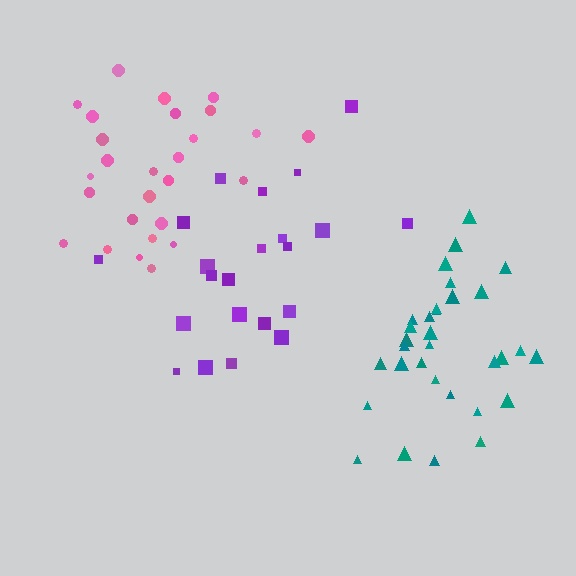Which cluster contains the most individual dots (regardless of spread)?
Teal (32).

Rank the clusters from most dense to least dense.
teal, pink, purple.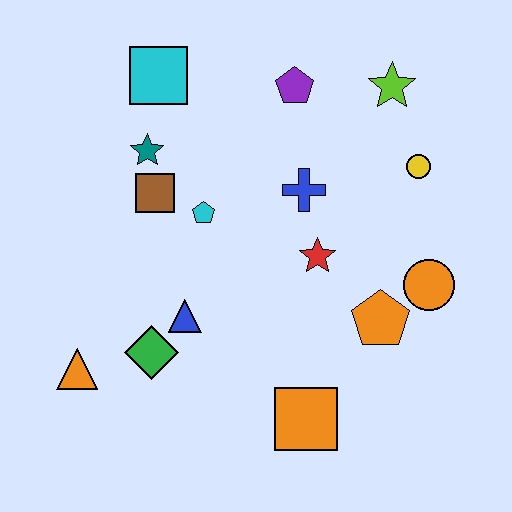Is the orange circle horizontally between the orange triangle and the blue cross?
No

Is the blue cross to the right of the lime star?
No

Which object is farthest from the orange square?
The cyan square is farthest from the orange square.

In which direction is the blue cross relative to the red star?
The blue cross is above the red star.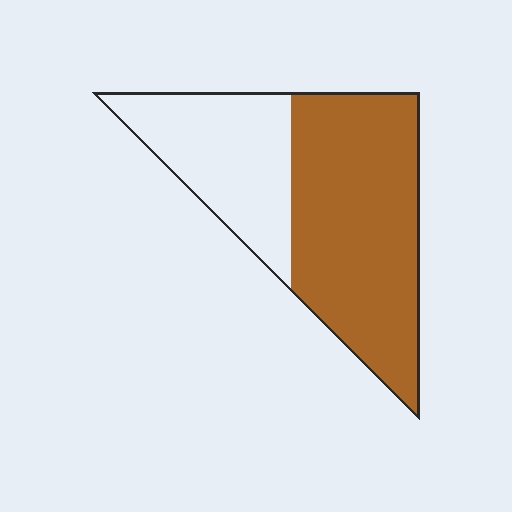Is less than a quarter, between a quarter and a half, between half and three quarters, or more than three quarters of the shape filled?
Between half and three quarters.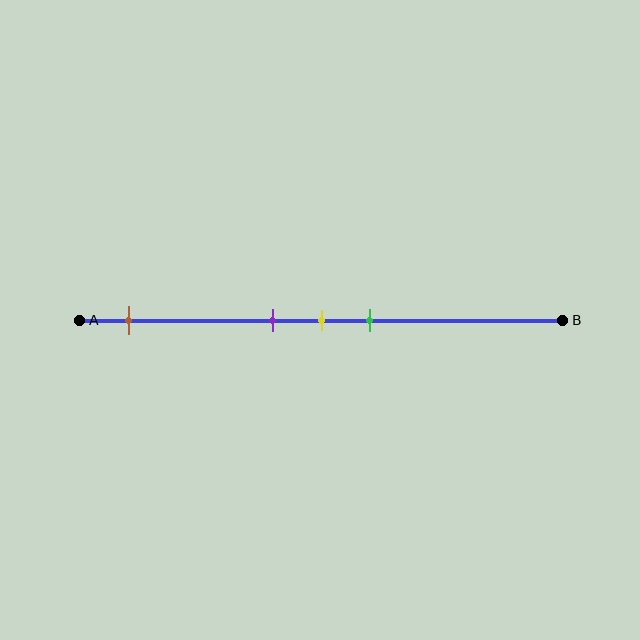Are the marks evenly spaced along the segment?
No, the marks are not evenly spaced.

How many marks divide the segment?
There are 4 marks dividing the segment.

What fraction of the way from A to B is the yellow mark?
The yellow mark is approximately 50% (0.5) of the way from A to B.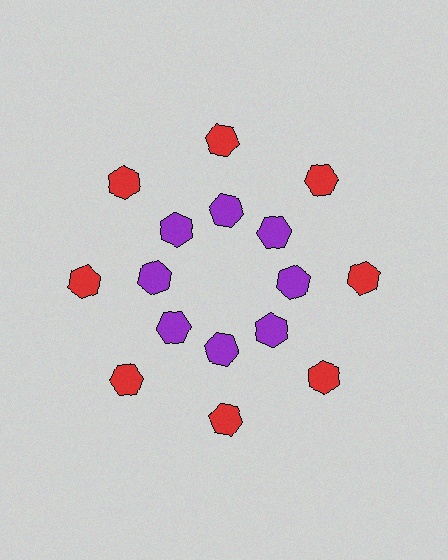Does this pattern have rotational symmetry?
Yes, this pattern has 8-fold rotational symmetry. It looks the same after rotating 45 degrees around the center.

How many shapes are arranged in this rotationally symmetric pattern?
There are 16 shapes, arranged in 8 groups of 2.